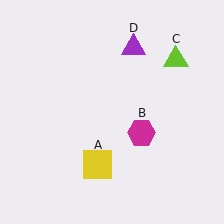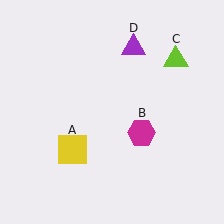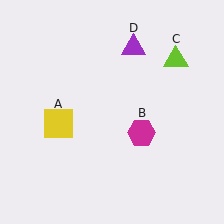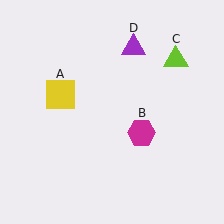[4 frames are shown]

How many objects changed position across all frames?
1 object changed position: yellow square (object A).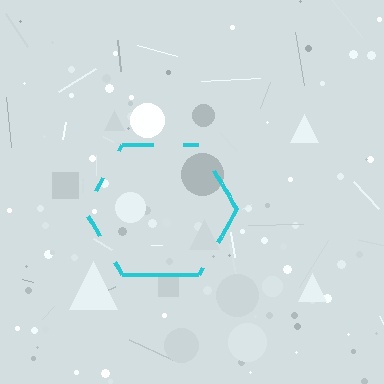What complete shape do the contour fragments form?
The contour fragments form a hexagon.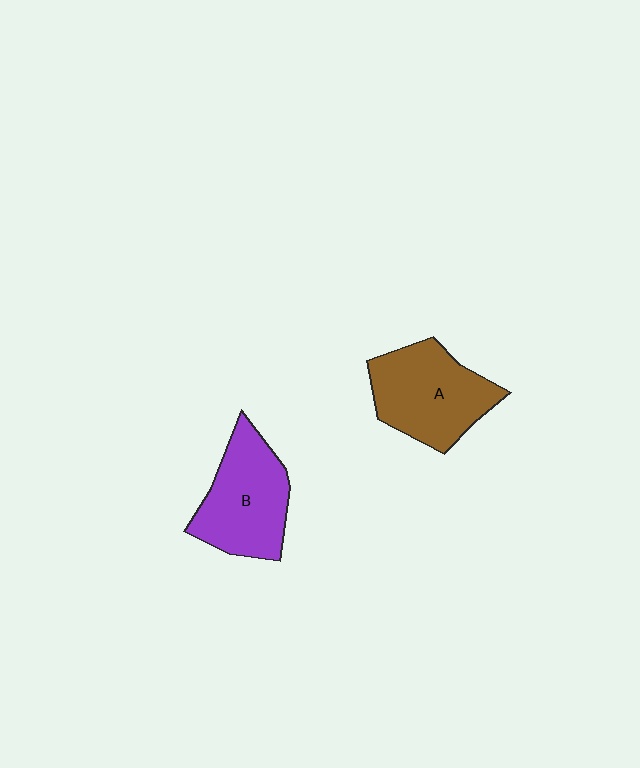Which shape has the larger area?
Shape A (brown).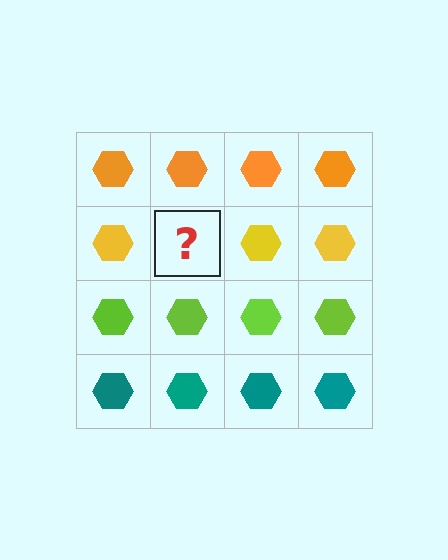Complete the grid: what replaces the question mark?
The question mark should be replaced with a yellow hexagon.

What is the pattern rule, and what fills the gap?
The rule is that each row has a consistent color. The gap should be filled with a yellow hexagon.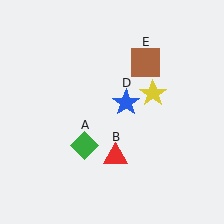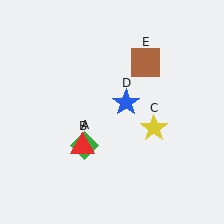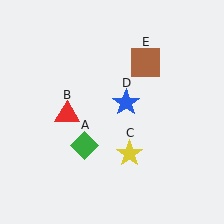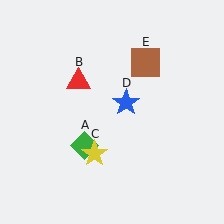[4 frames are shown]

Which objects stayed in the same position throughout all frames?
Green diamond (object A) and blue star (object D) and brown square (object E) remained stationary.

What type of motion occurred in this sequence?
The red triangle (object B), yellow star (object C) rotated clockwise around the center of the scene.